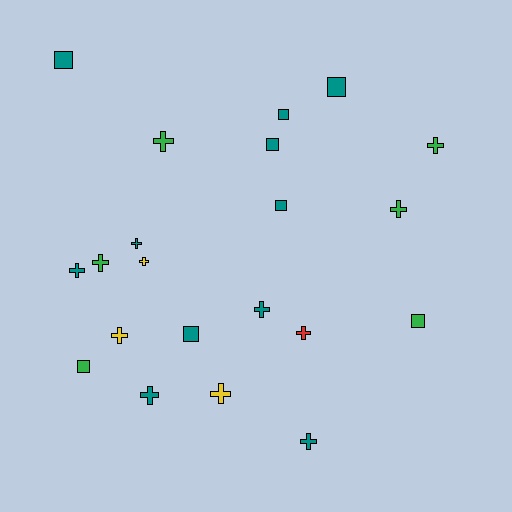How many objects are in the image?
There are 21 objects.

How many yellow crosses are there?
There are 3 yellow crosses.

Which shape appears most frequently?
Cross, with 13 objects.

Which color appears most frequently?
Teal, with 11 objects.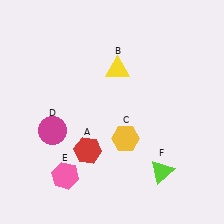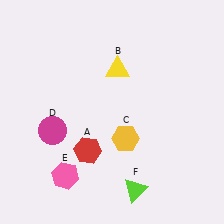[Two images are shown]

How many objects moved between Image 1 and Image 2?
1 object moved between the two images.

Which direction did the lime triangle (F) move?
The lime triangle (F) moved left.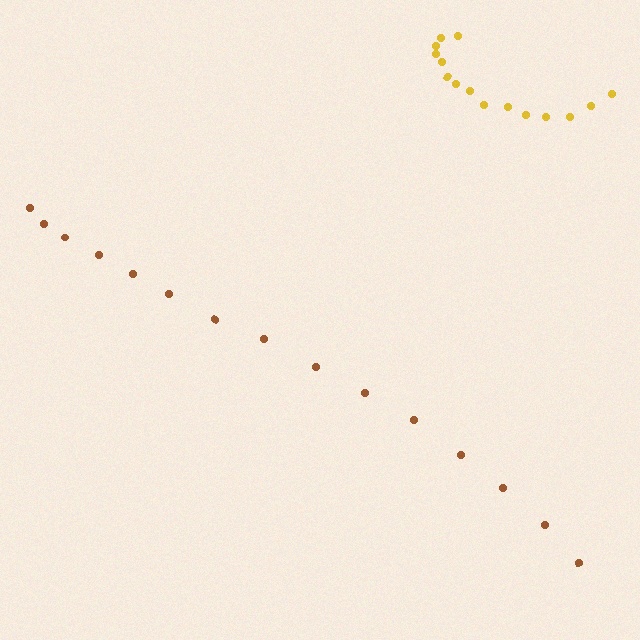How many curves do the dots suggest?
There are 2 distinct paths.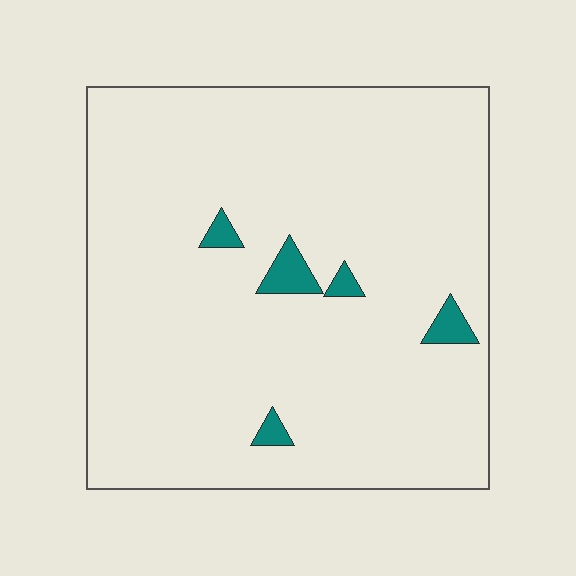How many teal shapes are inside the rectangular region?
5.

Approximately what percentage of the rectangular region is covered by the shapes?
Approximately 5%.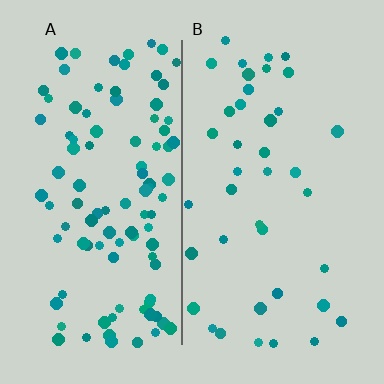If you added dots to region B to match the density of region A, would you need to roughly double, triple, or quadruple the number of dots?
Approximately triple.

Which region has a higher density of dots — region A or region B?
A (the left).